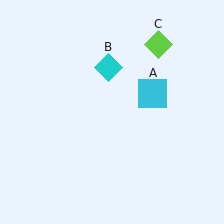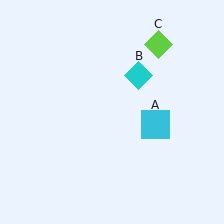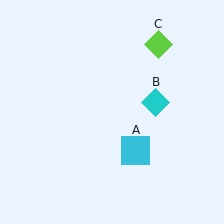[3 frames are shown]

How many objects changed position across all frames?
2 objects changed position: cyan square (object A), cyan diamond (object B).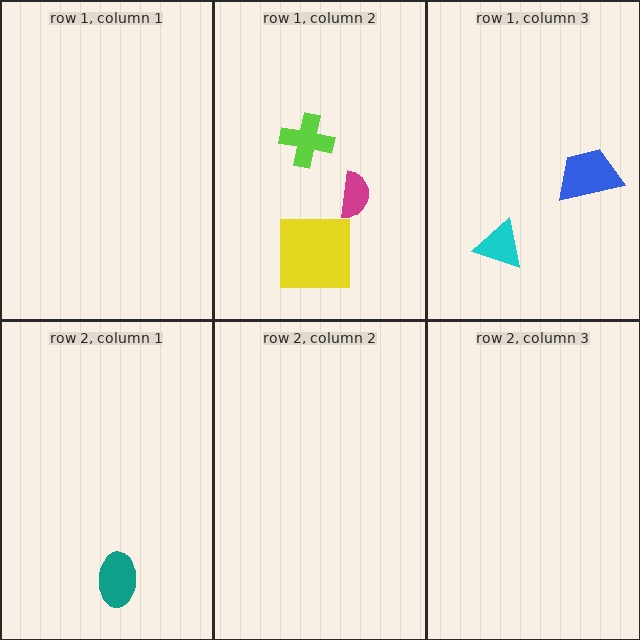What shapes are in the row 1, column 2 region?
The lime cross, the magenta semicircle, the yellow square.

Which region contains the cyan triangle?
The row 1, column 3 region.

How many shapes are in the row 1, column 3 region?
2.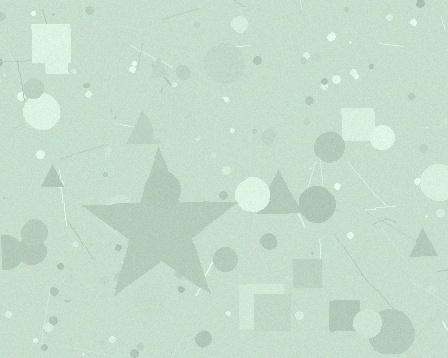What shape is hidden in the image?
A star is hidden in the image.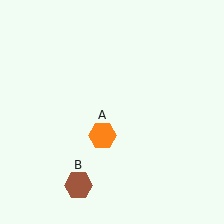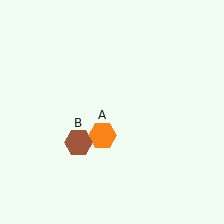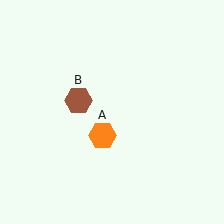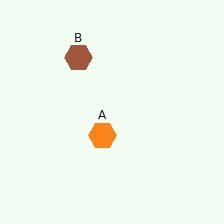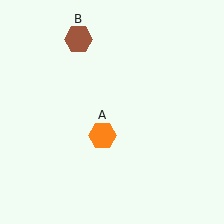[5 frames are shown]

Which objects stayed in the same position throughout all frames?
Orange hexagon (object A) remained stationary.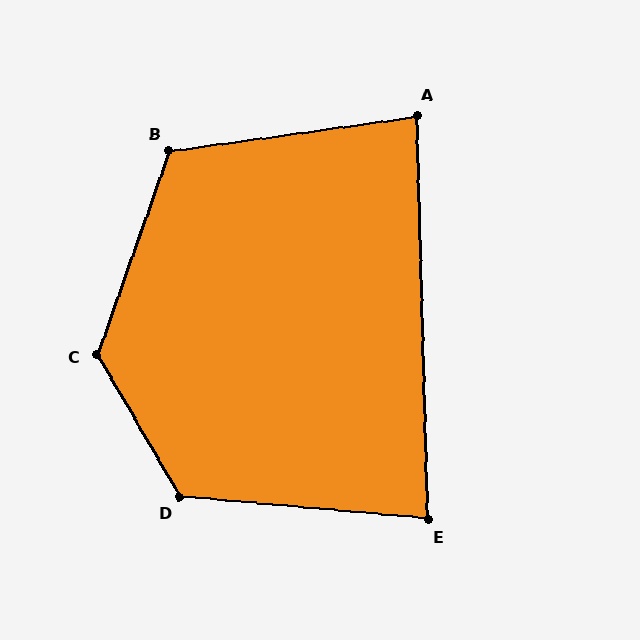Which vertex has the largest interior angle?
C, at approximately 130 degrees.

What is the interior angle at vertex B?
Approximately 118 degrees (obtuse).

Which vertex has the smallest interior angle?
A, at approximately 83 degrees.